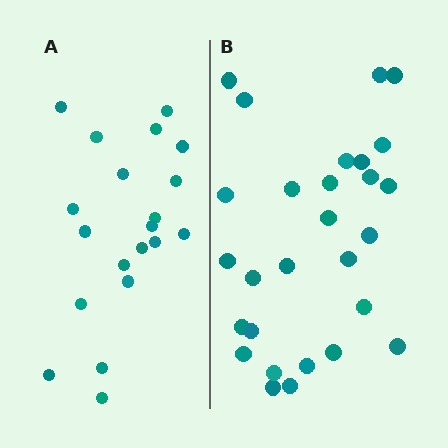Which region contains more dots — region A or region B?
Region B (the right region) has more dots.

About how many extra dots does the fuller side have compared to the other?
Region B has roughly 8 or so more dots than region A.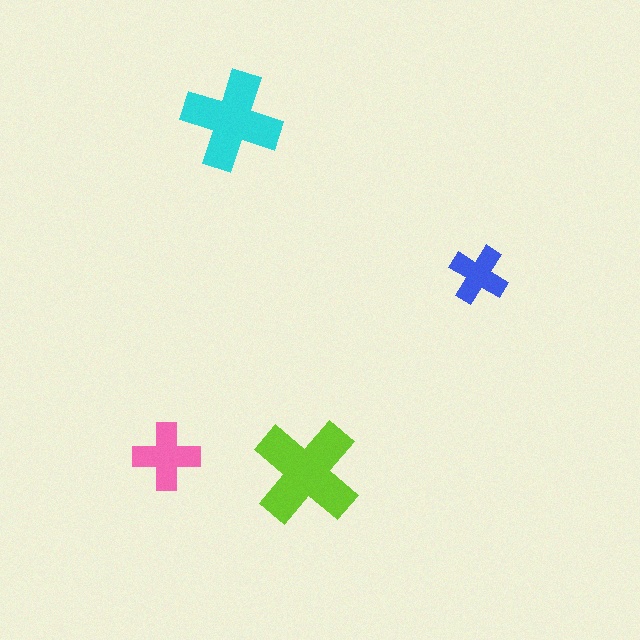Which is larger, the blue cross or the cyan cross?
The cyan one.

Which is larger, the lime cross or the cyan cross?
The lime one.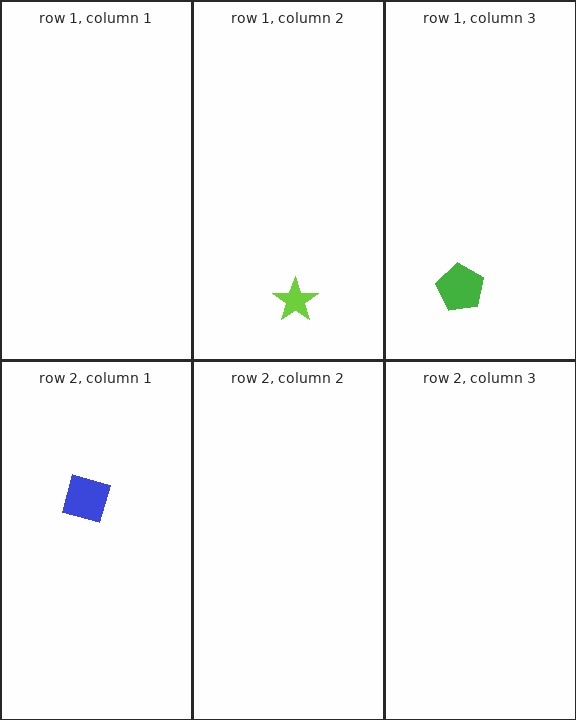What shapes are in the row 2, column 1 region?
The blue square.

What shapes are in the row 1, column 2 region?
The lime star.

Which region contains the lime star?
The row 1, column 2 region.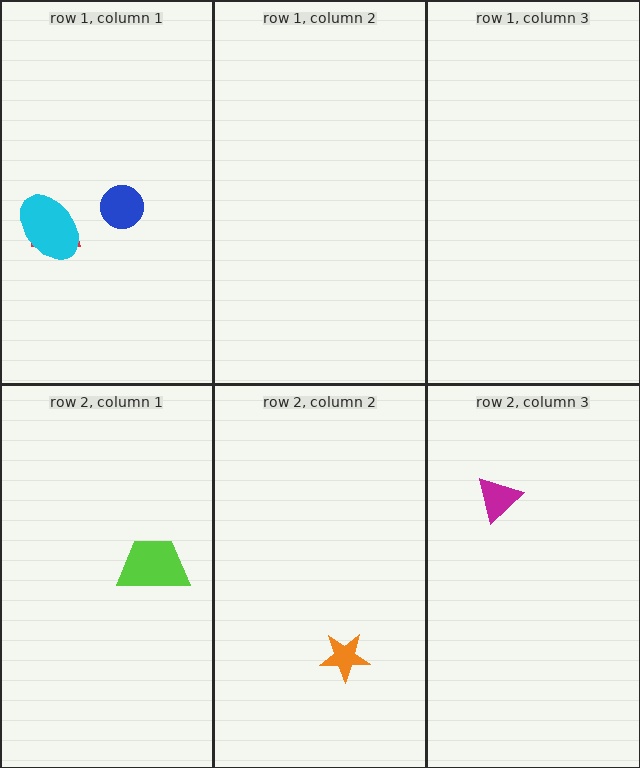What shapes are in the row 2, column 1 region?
The lime trapezoid.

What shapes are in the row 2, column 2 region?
The orange star.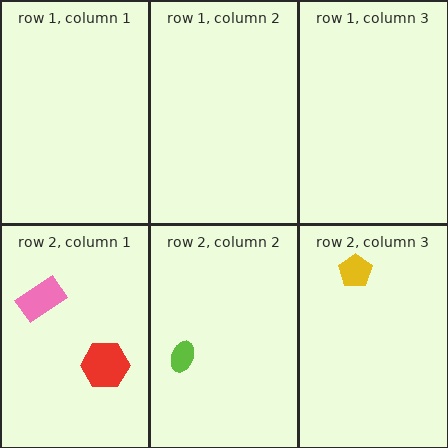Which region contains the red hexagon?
The row 2, column 1 region.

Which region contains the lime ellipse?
The row 2, column 2 region.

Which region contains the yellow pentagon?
The row 2, column 3 region.